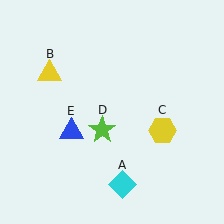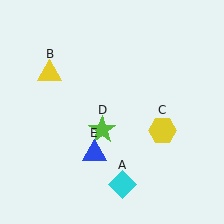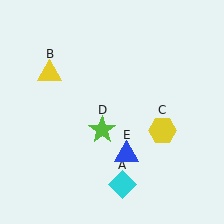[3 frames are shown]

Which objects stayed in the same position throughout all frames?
Cyan diamond (object A) and yellow triangle (object B) and yellow hexagon (object C) and lime star (object D) remained stationary.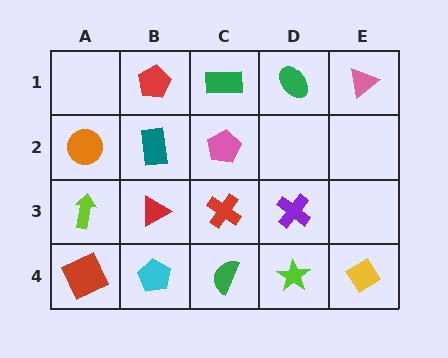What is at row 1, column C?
A green rectangle.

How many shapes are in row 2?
3 shapes.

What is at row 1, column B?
A red pentagon.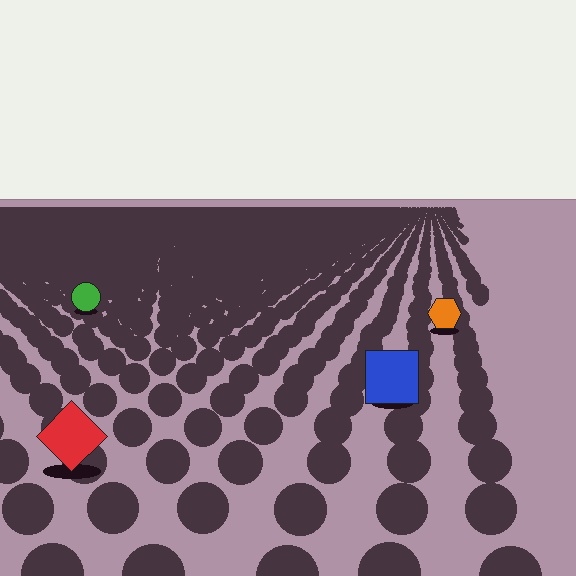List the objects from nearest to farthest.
From nearest to farthest: the red diamond, the blue square, the orange hexagon, the green circle.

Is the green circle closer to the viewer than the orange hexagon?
No. The orange hexagon is closer — you can tell from the texture gradient: the ground texture is coarser near it.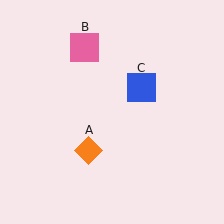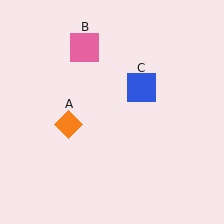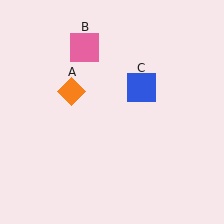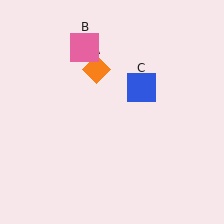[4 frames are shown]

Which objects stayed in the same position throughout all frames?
Pink square (object B) and blue square (object C) remained stationary.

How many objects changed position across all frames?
1 object changed position: orange diamond (object A).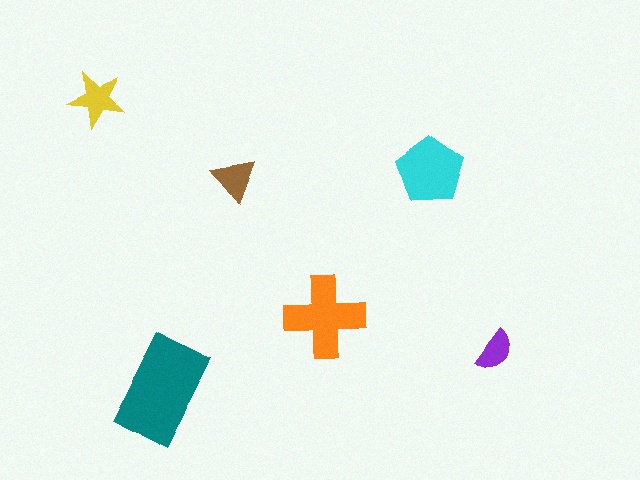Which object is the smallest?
The purple semicircle.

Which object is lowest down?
The teal rectangle is bottommost.